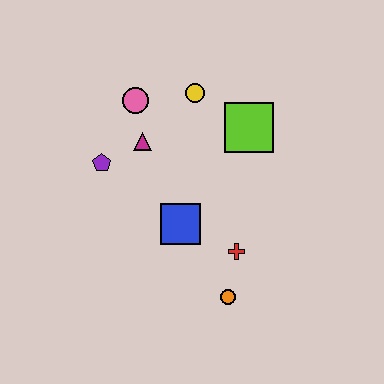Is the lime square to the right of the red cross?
Yes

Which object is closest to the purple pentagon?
The magenta triangle is closest to the purple pentagon.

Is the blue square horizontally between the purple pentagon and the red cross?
Yes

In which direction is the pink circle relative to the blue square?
The pink circle is above the blue square.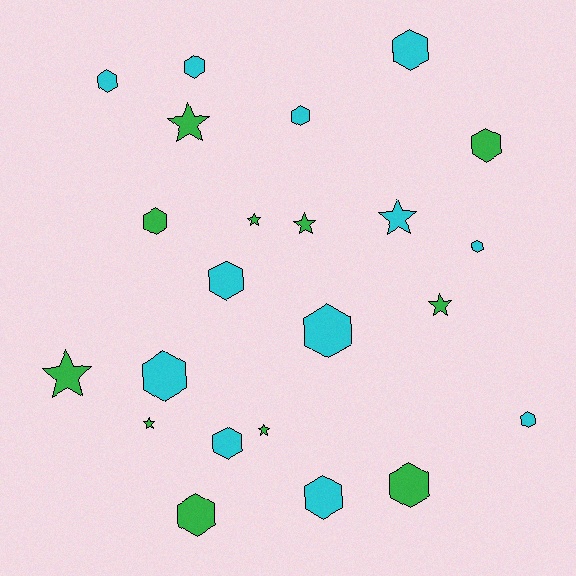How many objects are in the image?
There are 23 objects.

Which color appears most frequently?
Cyan, with 12 objects.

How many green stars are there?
There are 7 green stars.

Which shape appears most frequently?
Hexagon, with 15 objects.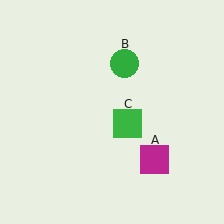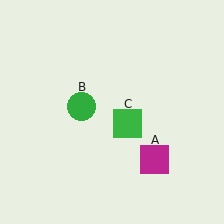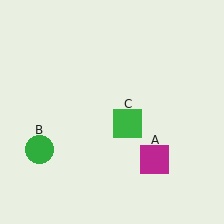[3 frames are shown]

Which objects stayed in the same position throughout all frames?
Magenta square (object A) and green square (object C) remained stationary.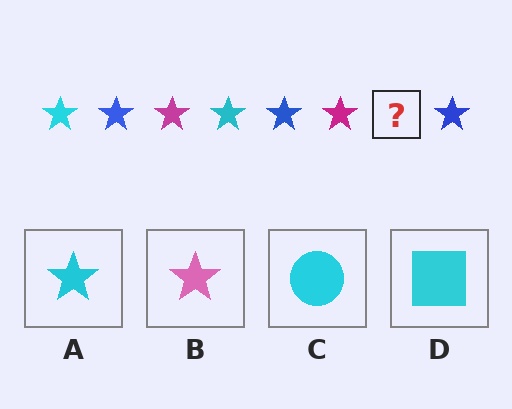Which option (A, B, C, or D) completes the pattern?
A.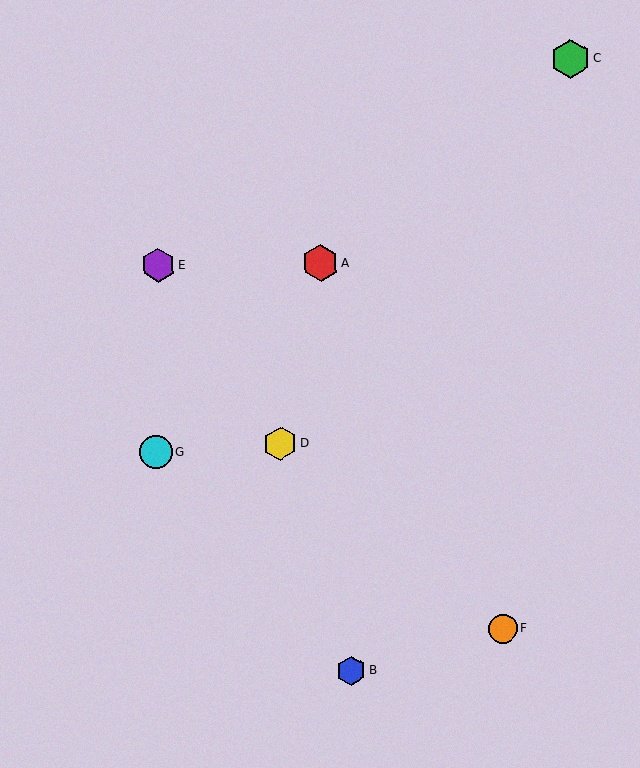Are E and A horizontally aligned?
Yes, both are at y≈265.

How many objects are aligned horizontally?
2 objects (A, E) are aligned horizontally.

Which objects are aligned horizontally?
Objects A, E are aligned horizontally.